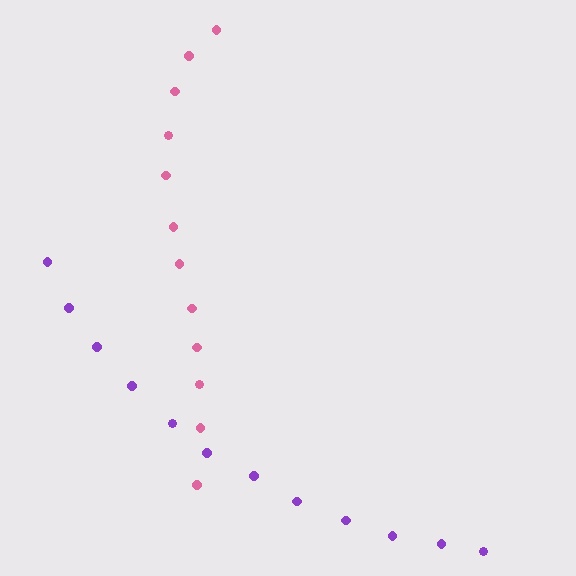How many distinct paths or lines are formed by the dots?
There are 2 distinct paths.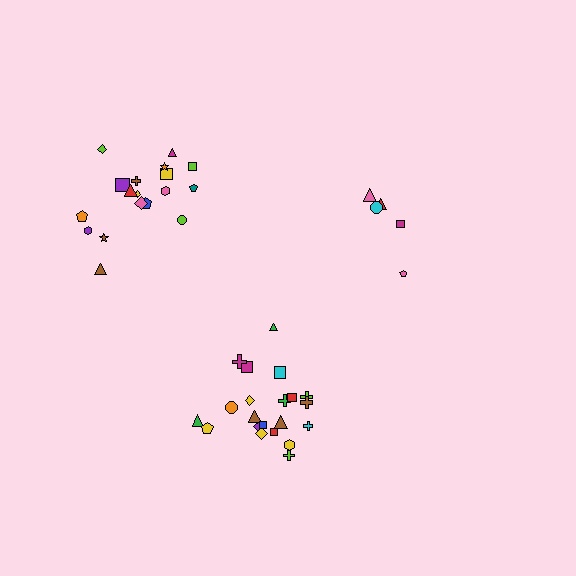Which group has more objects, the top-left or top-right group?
The top-left group.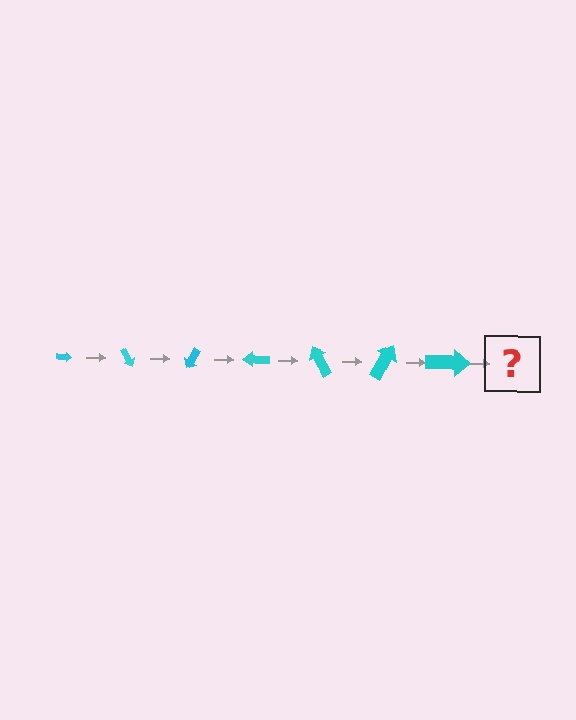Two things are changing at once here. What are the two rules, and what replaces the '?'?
The two rules are that the arrow grows larger each step and it rotates 60 degrees each step. The '?' should be an arrow, larger than the previous one and rotated 420 degrees from the start.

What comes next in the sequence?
The next element should be an arrow, larger than the previous one and rotated 420 degrees from the start.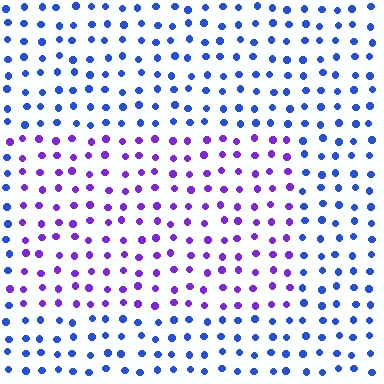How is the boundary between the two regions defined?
The boundary is defined purely by a slight shift in hue (about 45 degrees). Spacing, size, and orientation are identical on both sides.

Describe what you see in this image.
The image is filled with small blue elements in a uniform arrangement. A rectangle-shaped region is visible where the elements are tinted to a slightly different hue, forming a subtle color boundary.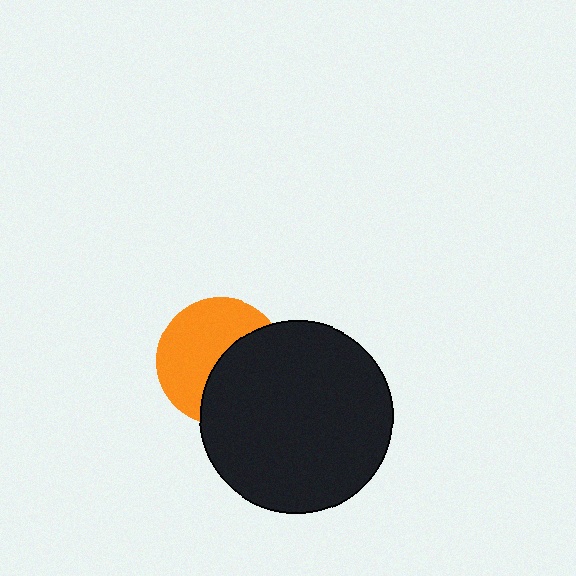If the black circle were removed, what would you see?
You would see the complete orange circle.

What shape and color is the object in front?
The object in front is a black circle.